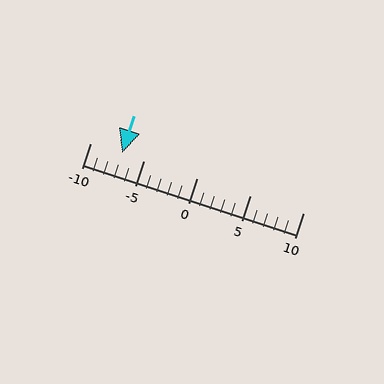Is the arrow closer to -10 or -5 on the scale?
The arrow is closer to -5.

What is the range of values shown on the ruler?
The ruler shows values from -10 to 10.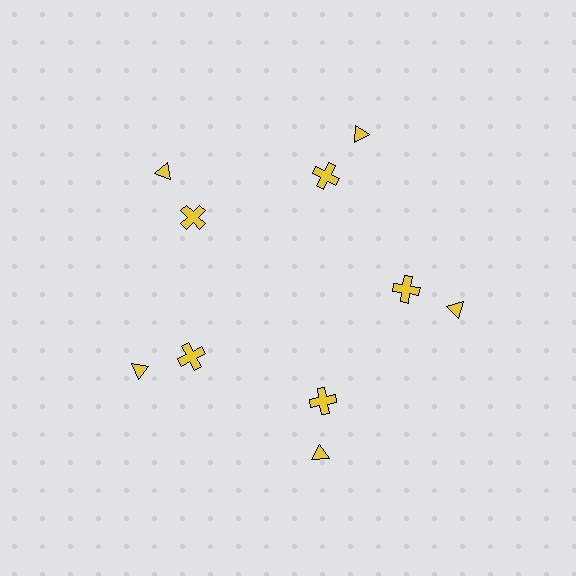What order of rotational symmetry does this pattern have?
This pattern has 5-fold rotational symmetry.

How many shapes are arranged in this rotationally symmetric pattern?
There are 10 shapes, arranged in 5 groups of 2.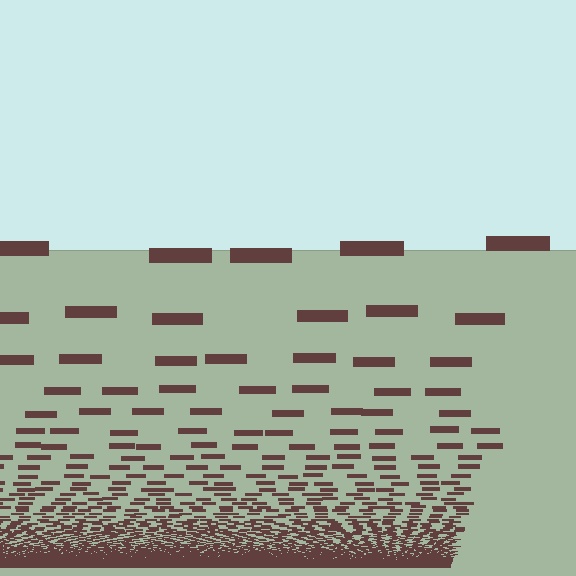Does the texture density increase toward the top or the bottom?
Density increases toward the bottom.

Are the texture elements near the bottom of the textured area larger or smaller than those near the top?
Smaller. The gradient is inverted — elements near the bottom are smaller and denser.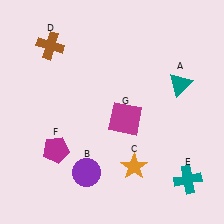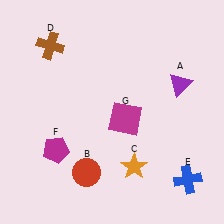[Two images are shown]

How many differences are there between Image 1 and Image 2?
There are 3 differences between the two images.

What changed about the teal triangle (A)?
In Image 1, A is teal. In Image 2, it changed to purple.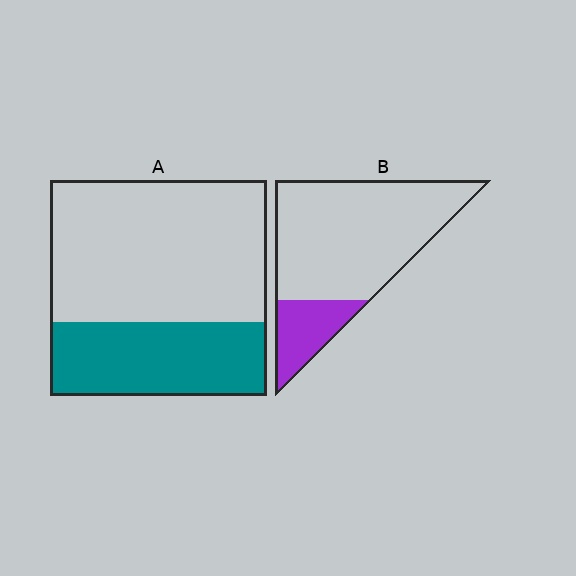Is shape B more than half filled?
No.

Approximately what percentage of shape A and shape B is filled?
A is approximately 35% and B is approximately 20%.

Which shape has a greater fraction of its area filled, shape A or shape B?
Shape A.